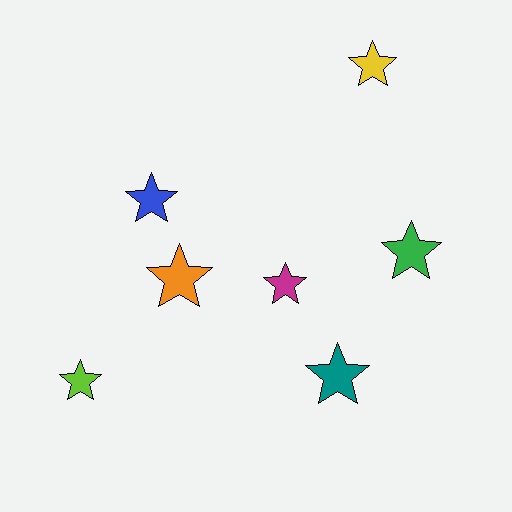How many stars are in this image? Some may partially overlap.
There are 7 stars.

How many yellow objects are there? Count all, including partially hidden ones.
There is 1 yellow object.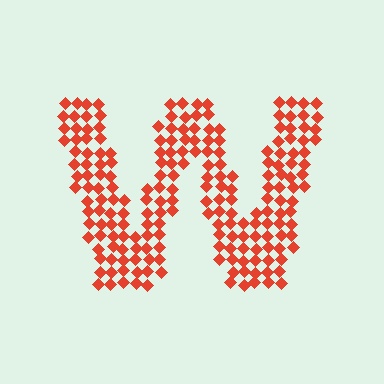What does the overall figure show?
The overall figure shows the letter W.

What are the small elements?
The small elements are diamonds.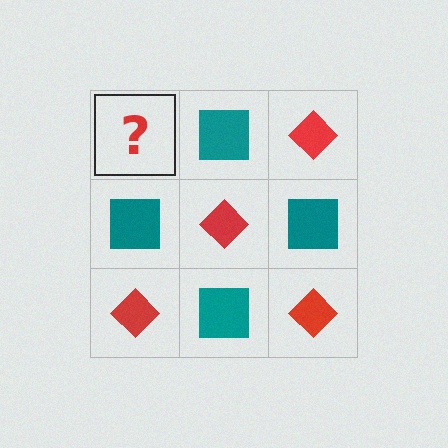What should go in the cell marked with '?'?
The missing cell should contain a red diamond.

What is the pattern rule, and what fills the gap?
The rule is that it alternates red diamond and teal square in a checkerboard pattern. The gap should be filled with a red diamond.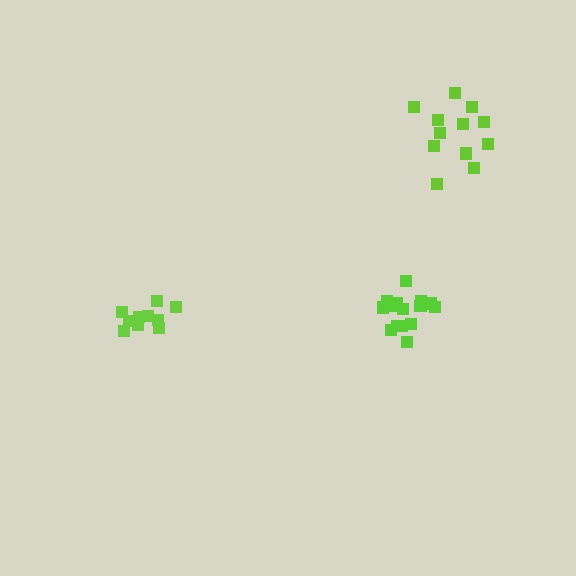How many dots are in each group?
Group 1: 15 dots, Group 2: 10 dots, Group 3: 13 dots (38 total).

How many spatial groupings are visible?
There are 3 spatial groupings.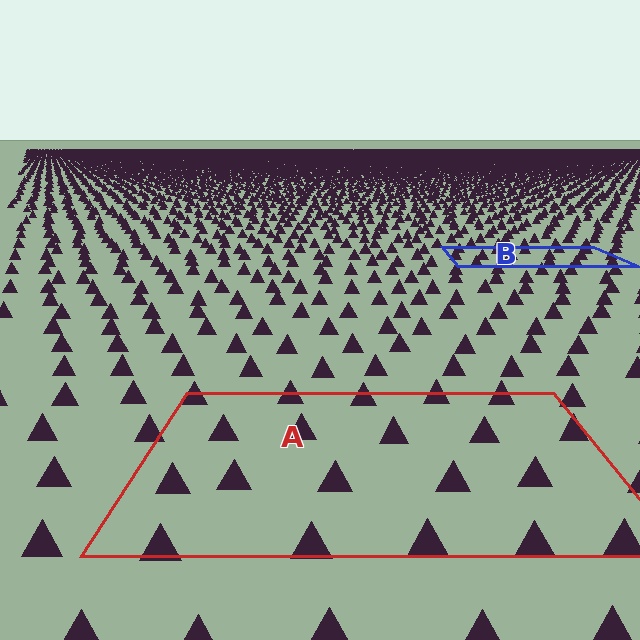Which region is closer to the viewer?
Region A is closer. The texture elements there are larger and more spread out.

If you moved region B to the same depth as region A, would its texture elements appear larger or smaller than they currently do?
They would appear larger. At a closer depth, the same texture elements are projected at a bigger on-screen size.